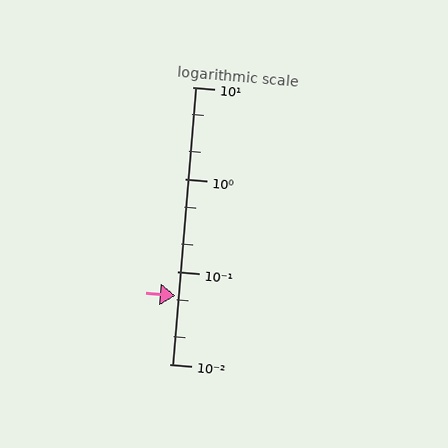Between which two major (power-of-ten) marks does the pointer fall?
The pointer is between 0.01 and 0.1.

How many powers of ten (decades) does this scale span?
The scale spans 3 decades, from 0.01 to 10.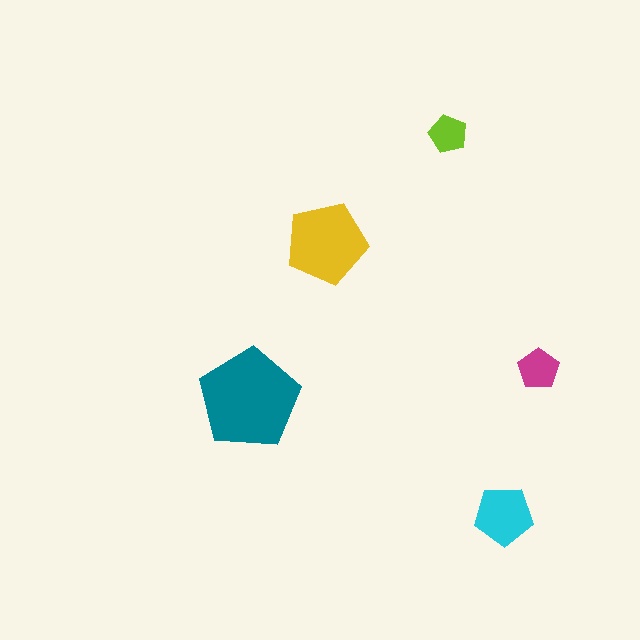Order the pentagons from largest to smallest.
the teal one, the yellow one, the cyan one, the magenta one, the lime one.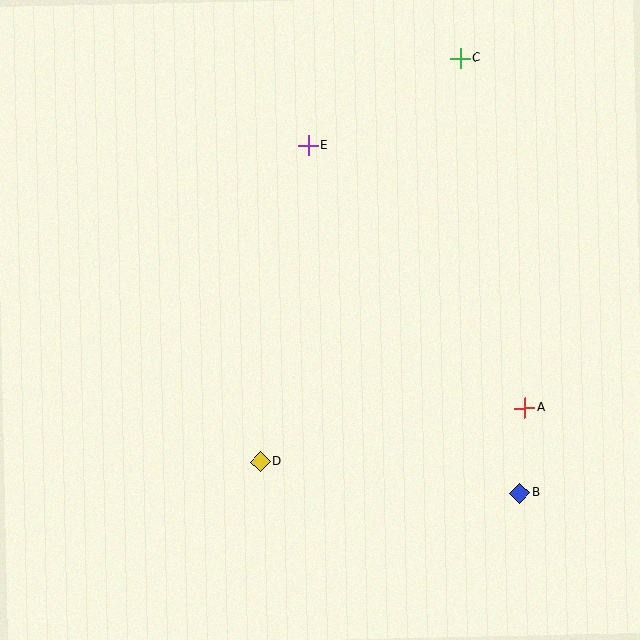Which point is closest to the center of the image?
Point D at (260, 462) is closest to the center.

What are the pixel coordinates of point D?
Point D is at (260, 462).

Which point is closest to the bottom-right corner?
Point B is closest to the bottom-right corner.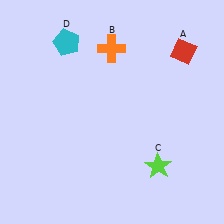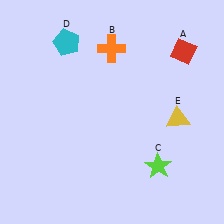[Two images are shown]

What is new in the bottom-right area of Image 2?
A yellow triangle (E) was added in the bottom-right area of Image 2.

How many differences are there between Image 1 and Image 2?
There is 1 difference between the two images.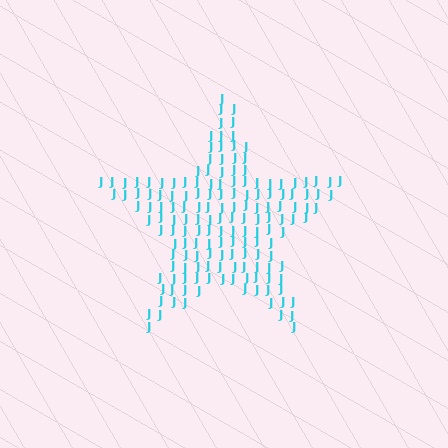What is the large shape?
The large shape is a star.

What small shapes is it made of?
It is made of small letter J's.